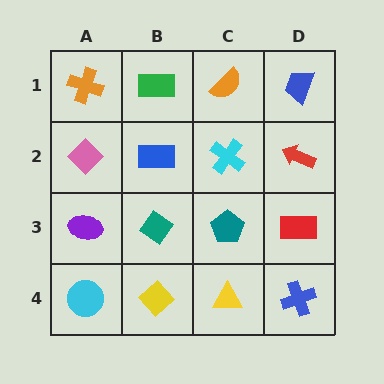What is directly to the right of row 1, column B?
An orange semicircle.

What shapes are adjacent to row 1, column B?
A blue rectangle (row 2, column B), an orange cross (row 1, column A), an orange semicircle (row 1, column C).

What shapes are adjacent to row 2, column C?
An orange semicircle (row 1, column C), a teal pentagon (row 3, column C), a blue rectangle (row 2, column B), a red arrow (row 2, column D).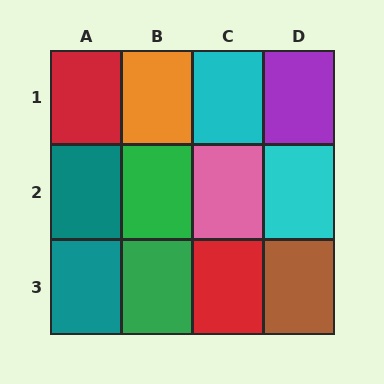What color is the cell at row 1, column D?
Purple.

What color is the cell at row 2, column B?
Green.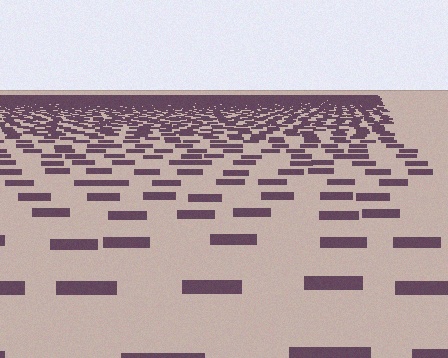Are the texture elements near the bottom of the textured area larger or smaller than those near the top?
Larger. Near the bottom, elements are closer to the viewer and appear at a bigger on-screen size.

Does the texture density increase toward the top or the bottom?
Density increases toward the top.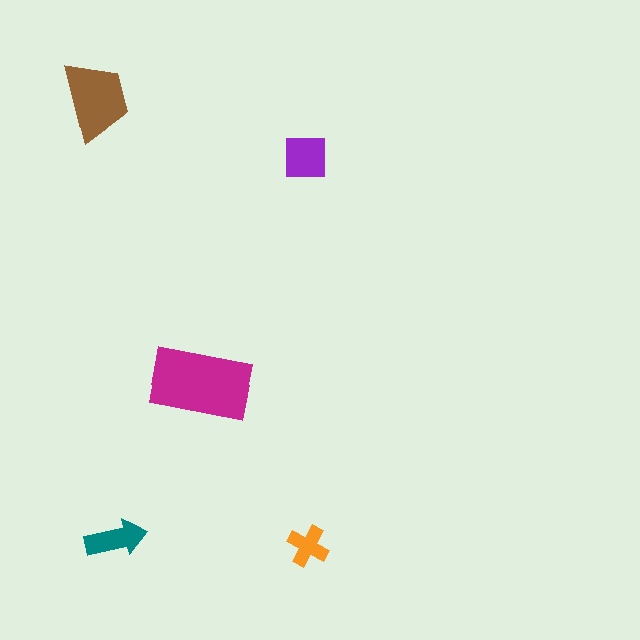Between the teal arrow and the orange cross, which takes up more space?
The teal arrow.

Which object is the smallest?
The orange cross.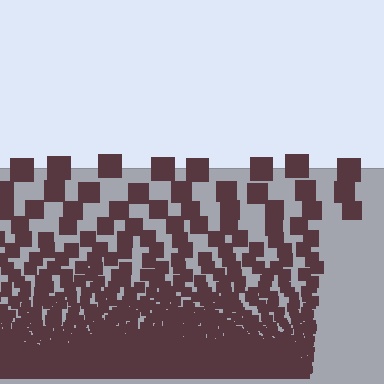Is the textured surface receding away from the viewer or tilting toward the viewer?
The surface appears to tilt toward the viewer. Texture elements get larger and sparser toward the top.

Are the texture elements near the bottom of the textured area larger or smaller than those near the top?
Smaller. The gradient is inverted — elements near the bottom are smaller and denser.